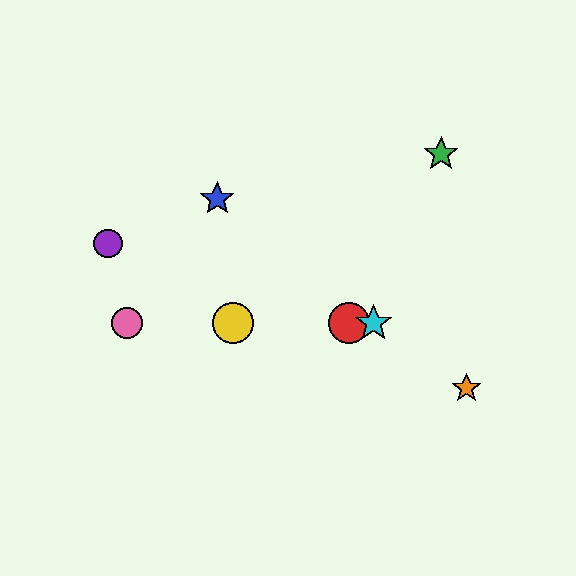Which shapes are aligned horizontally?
The red circle, the yellow circle, the cyan star, the pink circle are aligned horizontally.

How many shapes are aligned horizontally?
4 shapes (the red circle, the yellow circle, the cyan star, the pink circle) are aligned horizontally.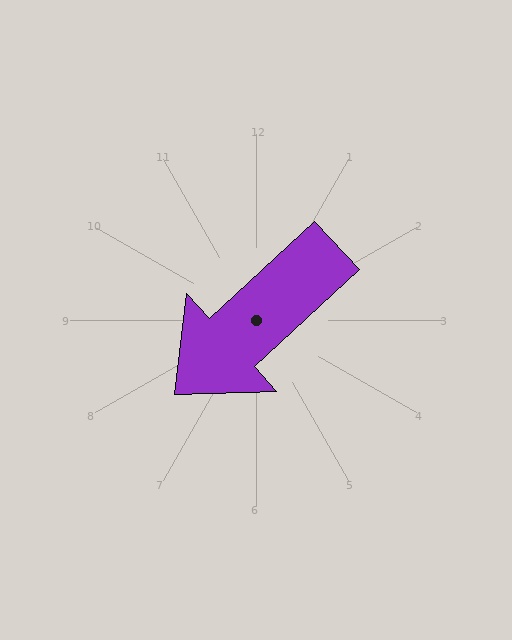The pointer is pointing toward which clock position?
Roughly 8 o'clock.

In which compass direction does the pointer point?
Southwest.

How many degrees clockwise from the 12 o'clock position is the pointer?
Approximately 227 degrees.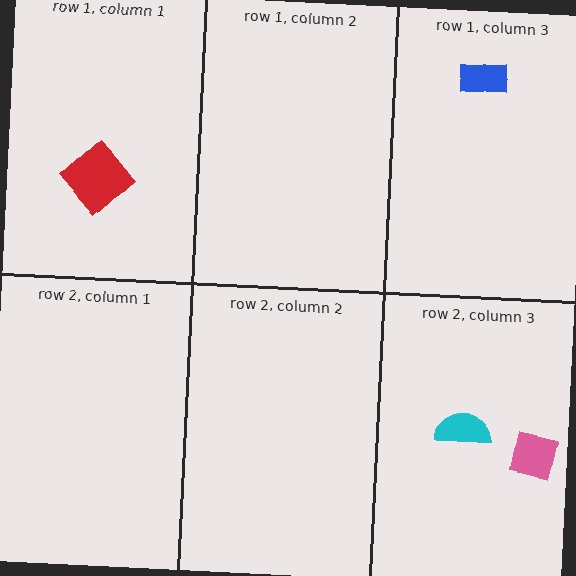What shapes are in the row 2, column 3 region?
The cyan semicircle, the pink square.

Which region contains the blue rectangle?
The row 1, column 3 region.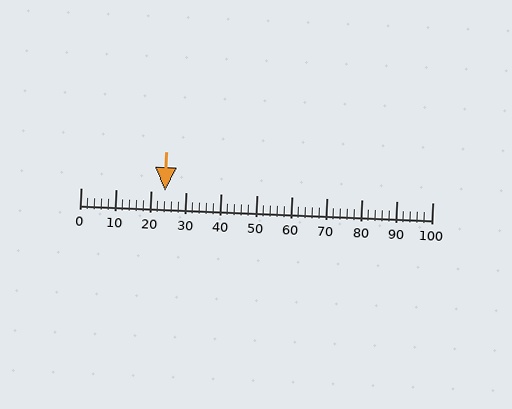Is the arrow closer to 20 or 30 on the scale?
The arrow is closer to 20.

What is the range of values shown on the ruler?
The ruler shows values from 0 to 100.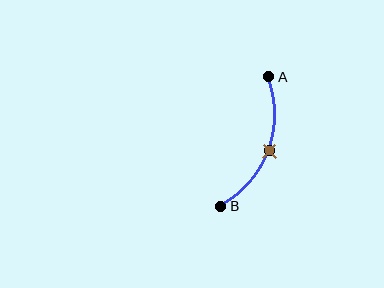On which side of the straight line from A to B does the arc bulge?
The arc bulges to the right of the straight line connecting A and B.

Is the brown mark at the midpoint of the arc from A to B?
Yes. The brown mark lies on the arc at equal arc-length from both A and B — it is the arc midpoint.